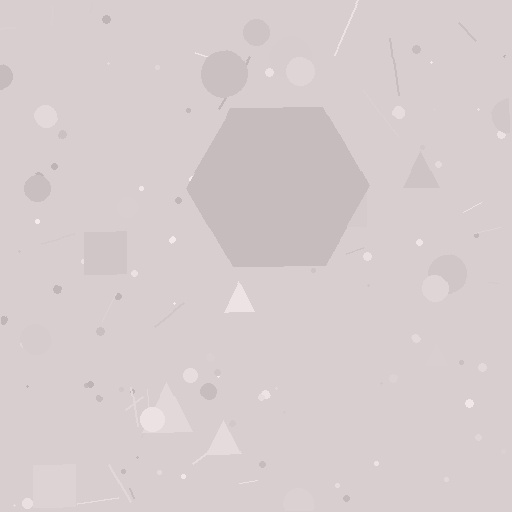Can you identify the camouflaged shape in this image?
The camouflaged shape is a hexagon.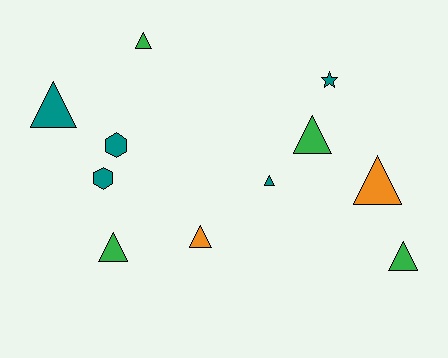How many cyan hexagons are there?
There are no cyan hexagons.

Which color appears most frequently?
Teal, with 5 objects.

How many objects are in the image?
There are 11 objects.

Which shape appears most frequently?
Triangle, with 8 objects.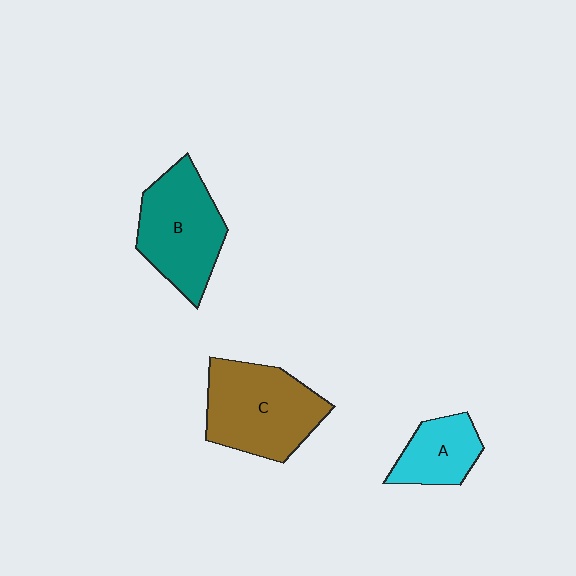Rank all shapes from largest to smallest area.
From largest to smallest: C (brown), B (teal), A (cyan).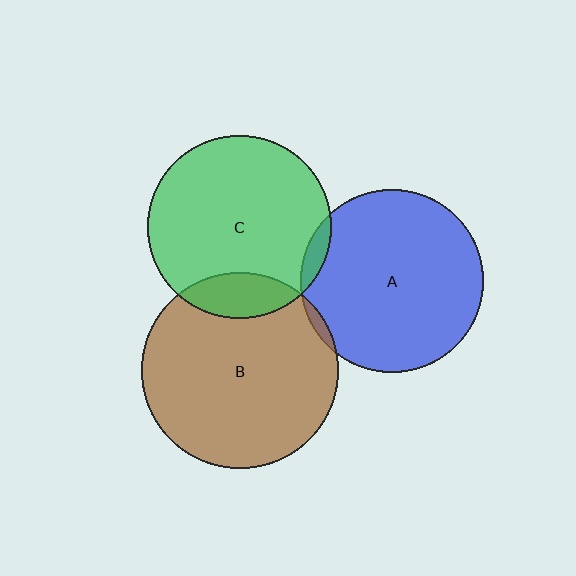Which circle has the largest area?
Circle B (brown).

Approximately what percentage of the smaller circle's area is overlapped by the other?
Approximately 5%.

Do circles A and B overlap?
Yes.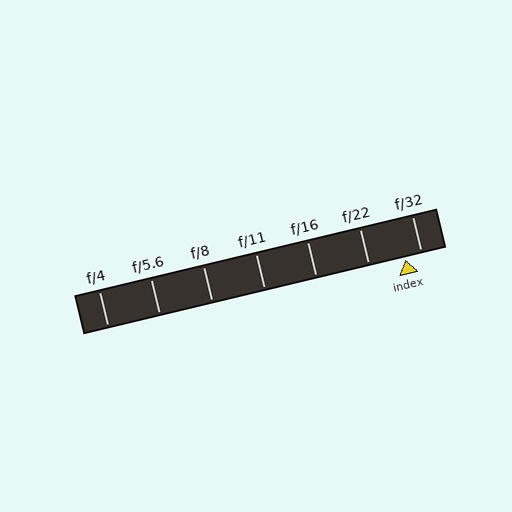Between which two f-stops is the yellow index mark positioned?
The index mark is between f/22 and f/32.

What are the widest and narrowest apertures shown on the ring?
The widest aperture shown is f/4 and the narrowest is f/32.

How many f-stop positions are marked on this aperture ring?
There are 7 f-stop positions marked.